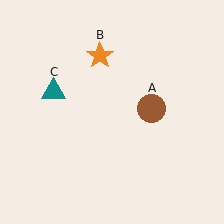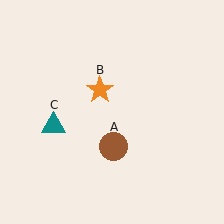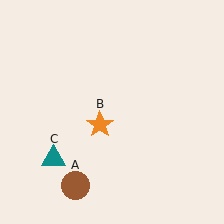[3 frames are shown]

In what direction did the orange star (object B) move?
The orange star (object B) moved down.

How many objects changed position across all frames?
3 objects changed position: brown circle (object A), orange star (object B), teal triangle (object C).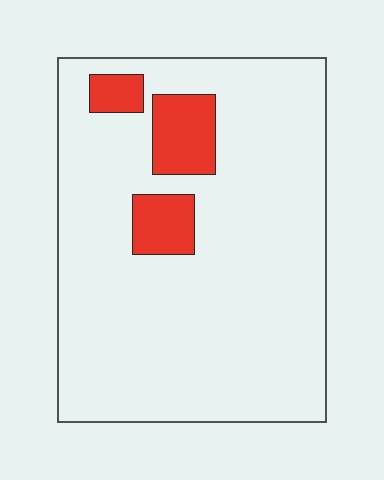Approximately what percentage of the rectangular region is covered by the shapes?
Approximately 10%.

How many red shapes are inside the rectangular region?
3.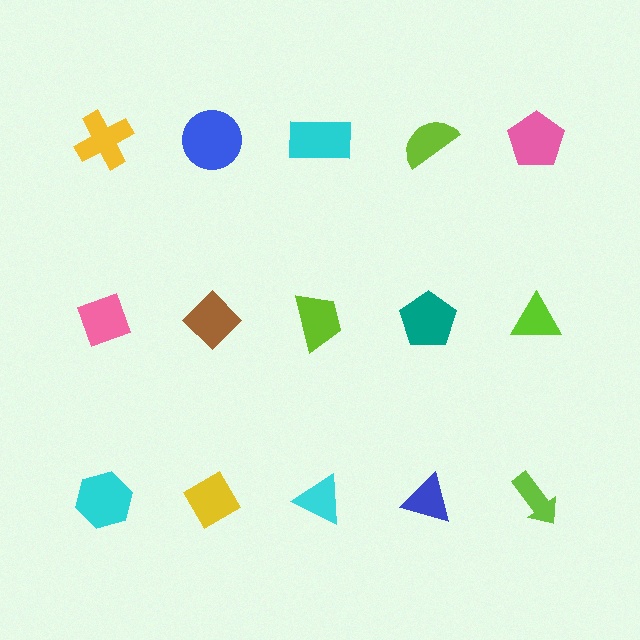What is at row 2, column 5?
A lime triangle.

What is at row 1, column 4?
A lime semicircle.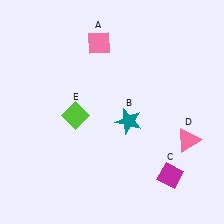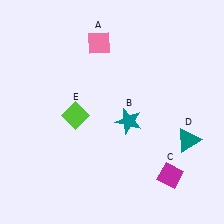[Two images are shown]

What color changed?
The triangle (D) changed from pink in Image 1 to teal in Image 2.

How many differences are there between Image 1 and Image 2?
There is 1 difference between the two images.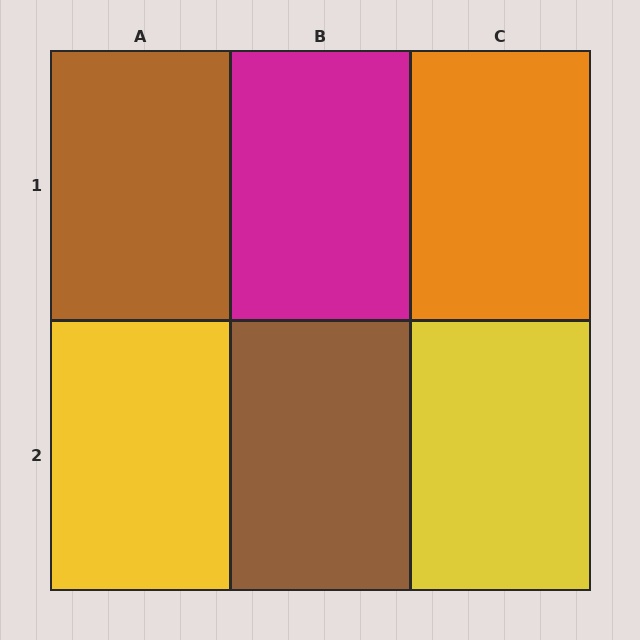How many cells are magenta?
1 cell is magenta.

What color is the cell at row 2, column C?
Yellow.